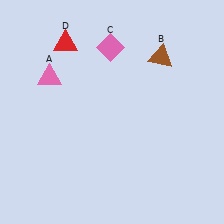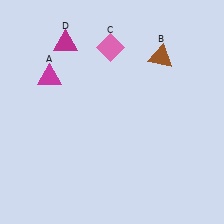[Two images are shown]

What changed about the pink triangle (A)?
In Image 1, A is pink. In Image 2, it changed to magenta.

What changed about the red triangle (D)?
In Image 1, D is red. In Image 2, it changed to magenta.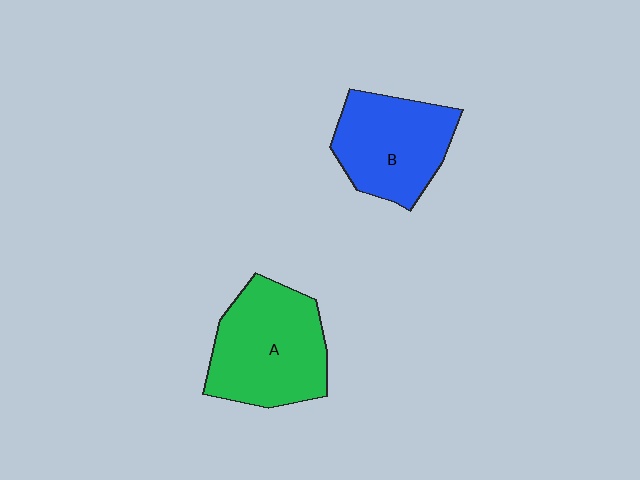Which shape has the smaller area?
Shape B (blue).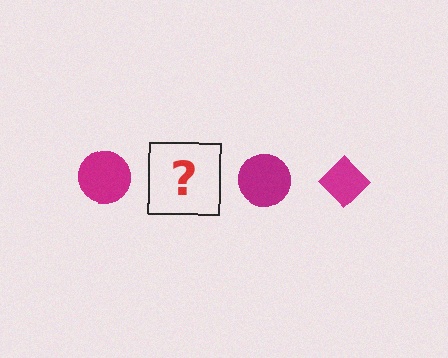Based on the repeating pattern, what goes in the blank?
The blank should be a magenta diamond.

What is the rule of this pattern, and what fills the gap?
The rule is that the pattern cycles through circle, diamond shapes in magenta. The gap should be filled with a magenta diamond.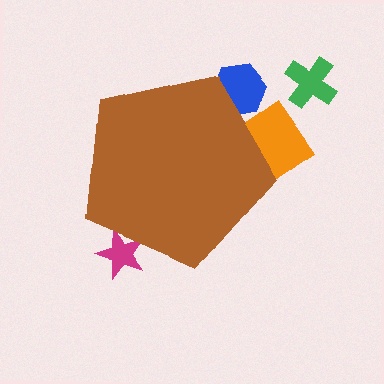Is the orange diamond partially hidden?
Yes, the orange diamond is partially hidden behind the brown pentagon.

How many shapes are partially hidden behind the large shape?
3 shapes are partially hidden.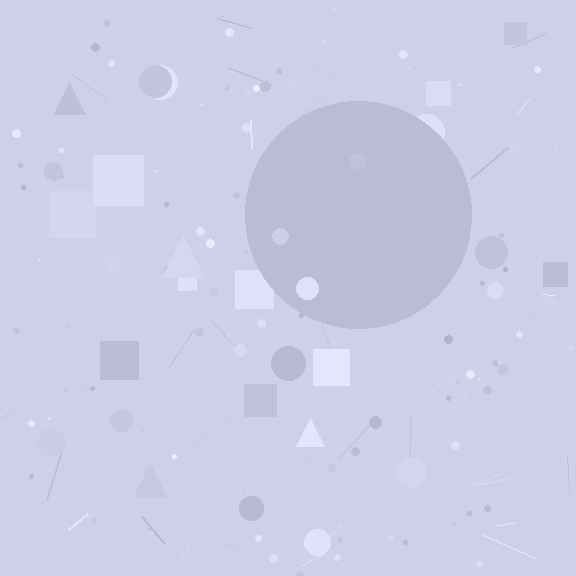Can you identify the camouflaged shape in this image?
The camouflaged shape is a circle.